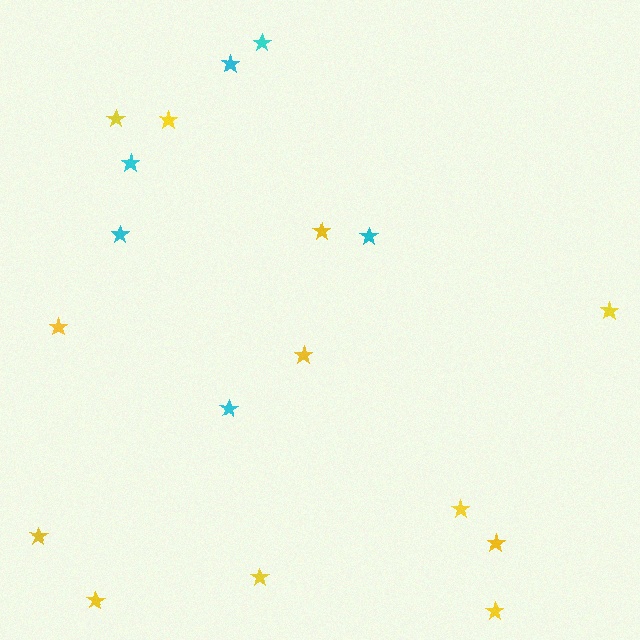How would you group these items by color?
There are 2 groups: one group of cyan stars (6) and one group of yellow stars (12).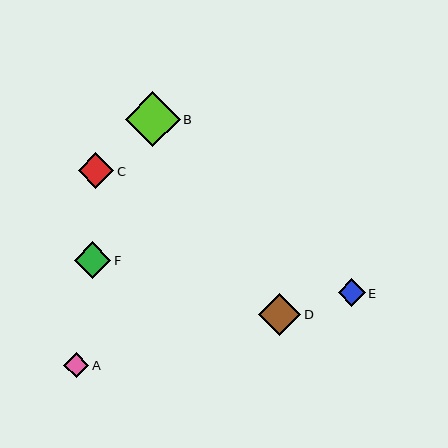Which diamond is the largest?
Diamond B is the largest with a size of approximately 54 pixels.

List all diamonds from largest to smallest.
From largest to smallest: B, D, F, C, E, A.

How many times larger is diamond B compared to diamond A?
Diamond B is approximately 2.1 times the size of diamond A.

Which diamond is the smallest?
Diamond A is the smallest with a size of approximately 25 pixels.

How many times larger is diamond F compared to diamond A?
Diamond F is approximately 1.4 times the size of diamond A.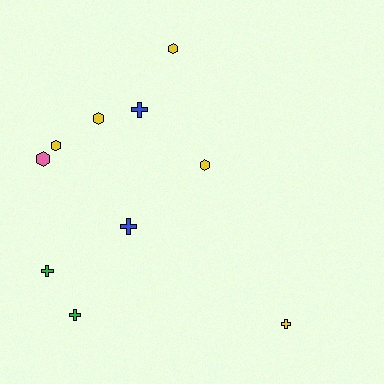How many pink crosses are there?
There are no pink crosses.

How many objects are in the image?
There are 10 objects.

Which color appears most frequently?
Yellow, with 5 objects.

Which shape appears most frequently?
Hexagon, with 5 objects.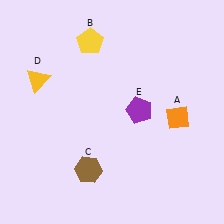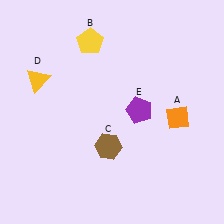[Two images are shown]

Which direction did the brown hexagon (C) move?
The brown hexagon (C) moved up.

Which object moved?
The brown hexagon (C) moved up.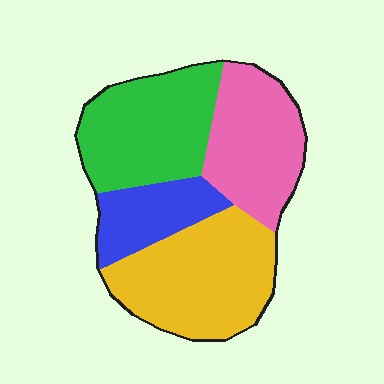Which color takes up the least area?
Blue, at roughly 15%.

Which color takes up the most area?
Yellow, at roughly 30%.